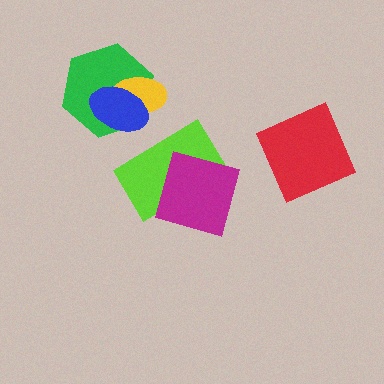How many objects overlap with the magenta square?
1 object overlaps with the magenta square.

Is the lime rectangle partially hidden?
Yes, it is partially covered by another shape.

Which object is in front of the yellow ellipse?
The blue ellipse is in front of the yellow ellipse.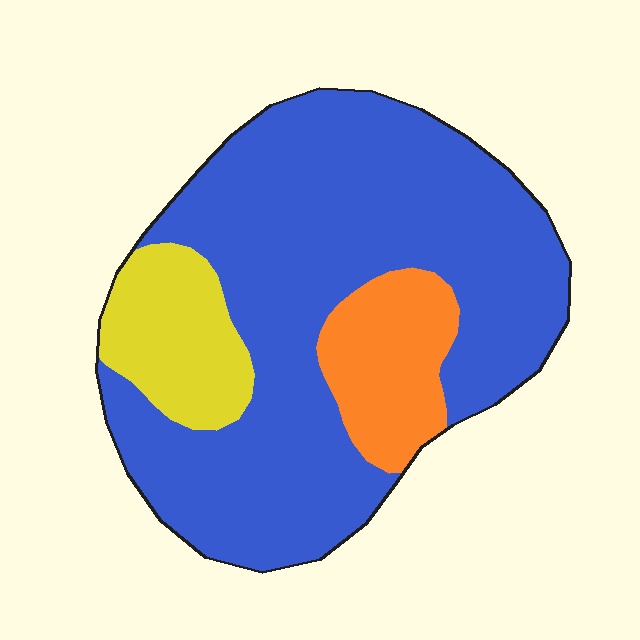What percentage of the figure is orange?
Orange covers around 15% of the figure.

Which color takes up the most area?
Blue, at roughly 75%.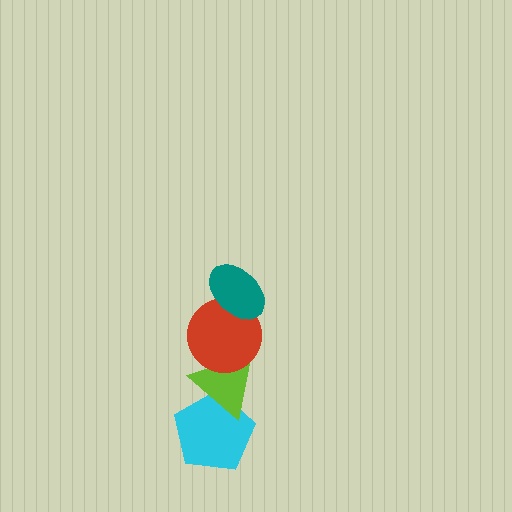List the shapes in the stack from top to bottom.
From top to bottom: the teal ellipse, the red circle, the lime triangle, the cyan pentagon.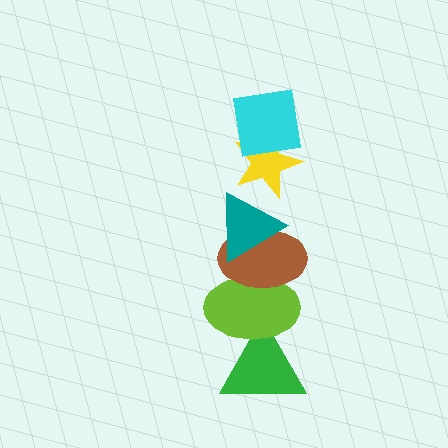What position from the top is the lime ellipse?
The lime ellipse is 5th from the top.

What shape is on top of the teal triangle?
The yellow star is on top of the teal triangle.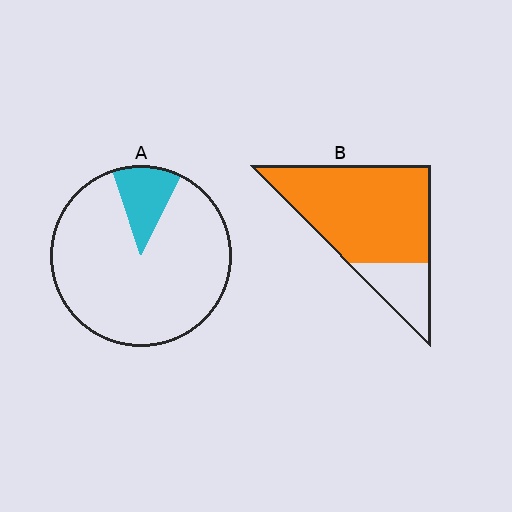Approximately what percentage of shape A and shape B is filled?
A is approximately 15% and B is approximately 80%.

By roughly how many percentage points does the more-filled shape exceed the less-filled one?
By roughly 65 percentage points (B over A).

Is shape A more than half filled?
No.